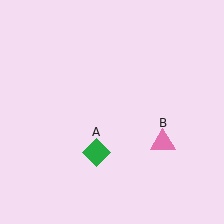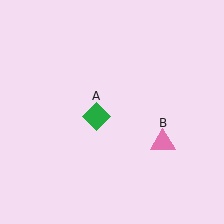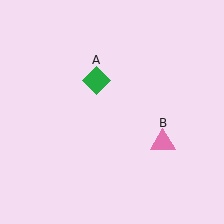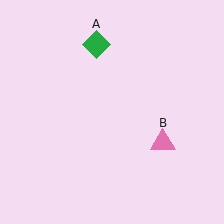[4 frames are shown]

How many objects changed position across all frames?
1 object changed position: green diamond (object A).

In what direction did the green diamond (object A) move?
The green diamond (object A) moved up.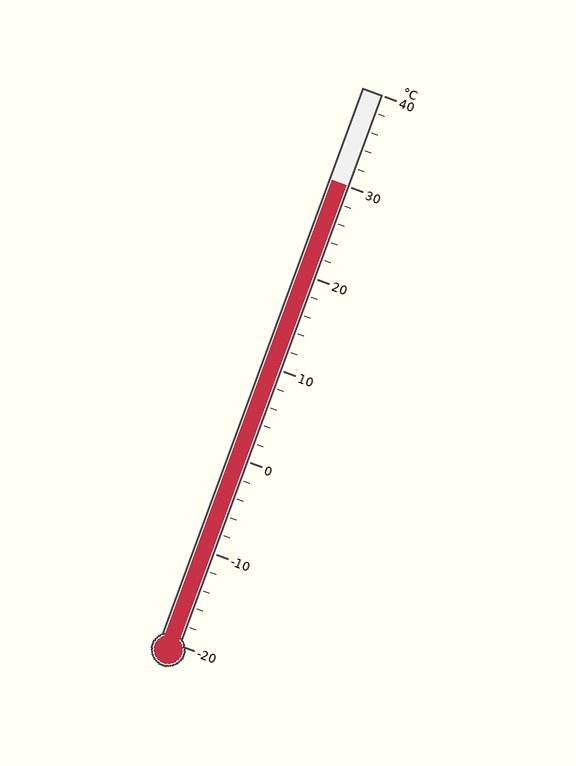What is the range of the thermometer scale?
The thermometer scale ranges from -20°C to 40°C.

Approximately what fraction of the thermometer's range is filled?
The thermometer is filled to approximately 85% of its range.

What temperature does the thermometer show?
The thermometer shows approximately 30°C.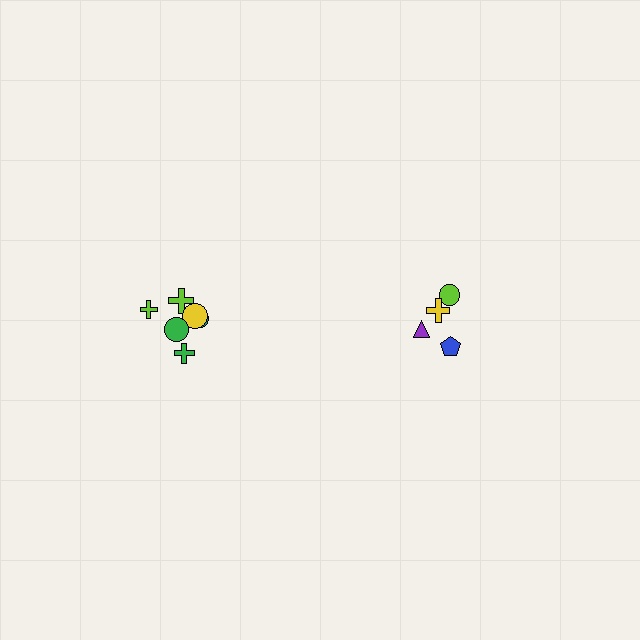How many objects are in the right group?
There are 4 objects.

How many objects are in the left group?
There are 6 objects.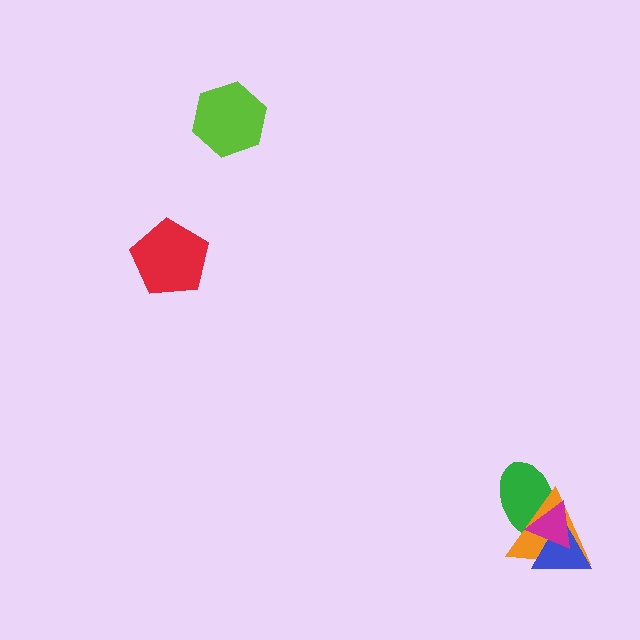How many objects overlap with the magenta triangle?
3 objects overlap with the magenta triangle.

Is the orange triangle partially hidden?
Yes, it is partially covered by another shape.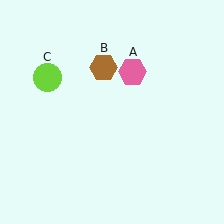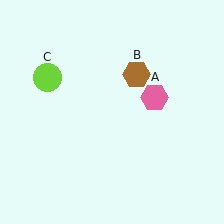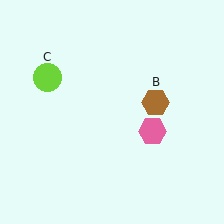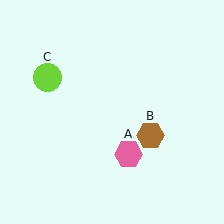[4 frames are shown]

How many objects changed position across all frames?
2 objects changed position: pink hexagon (object A), brown hexagon (object B).